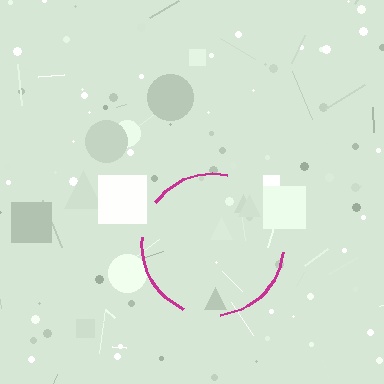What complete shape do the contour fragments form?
The contour fragments form a circle.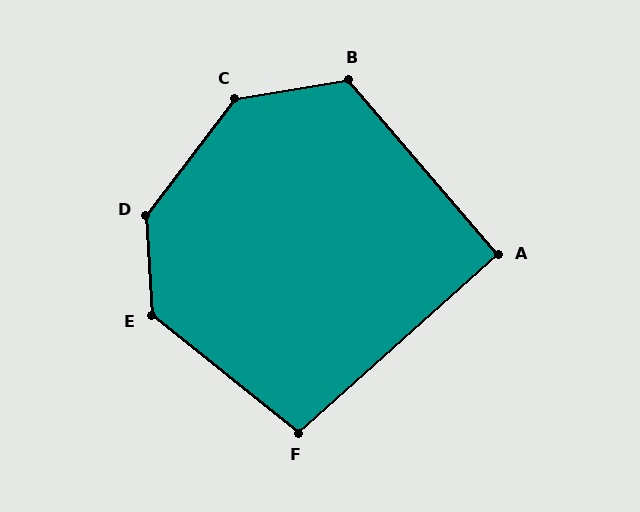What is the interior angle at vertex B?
Approximately 121 degrees (obtuse).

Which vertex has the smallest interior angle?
A, at approximately 91 degrees.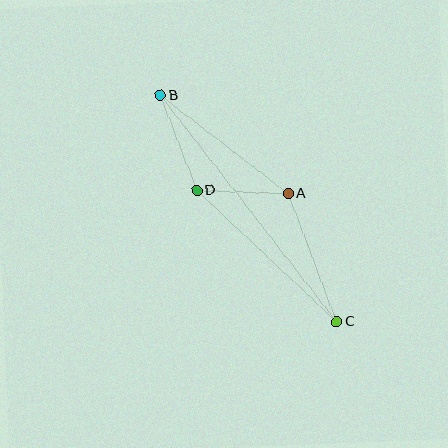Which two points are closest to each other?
Points A and D are closest to each other.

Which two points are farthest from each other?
Points B and C are farthest from each other.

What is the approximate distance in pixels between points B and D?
The distance between B and D is approximately 102 pixels.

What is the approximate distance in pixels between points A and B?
The distance between A and B is approximately 161 pixels.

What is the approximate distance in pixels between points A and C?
The distance between A and C is approximately 137 pixels.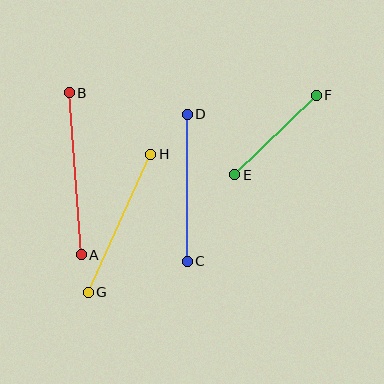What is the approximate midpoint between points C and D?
The midpoint is at approximately (187, 188) pixels.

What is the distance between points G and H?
The distance is approximately 152 pixels.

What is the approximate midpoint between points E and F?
The midpoint is at approximately (276, 135) pixels.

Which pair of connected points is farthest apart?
Points A and B are farthest apart.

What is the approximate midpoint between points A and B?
The midpoint is at approximately (75, 174) pixels.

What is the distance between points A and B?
The distance is approximately 162 pixels.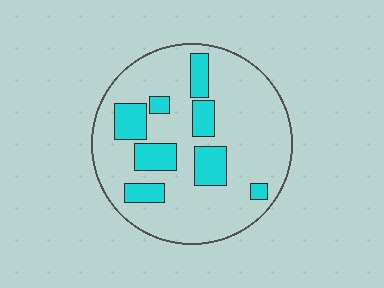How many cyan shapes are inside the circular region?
8.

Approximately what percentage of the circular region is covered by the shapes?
Approximately 20%.